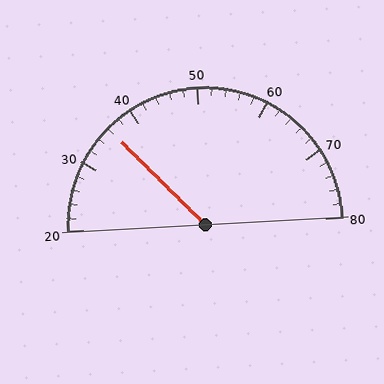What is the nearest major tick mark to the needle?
The nearest major tick mark is 40.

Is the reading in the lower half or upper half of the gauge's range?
The reading is in the lower half of the range (20 to 80).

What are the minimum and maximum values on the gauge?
The gauge ranges from 20 to 80.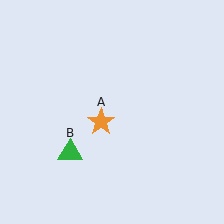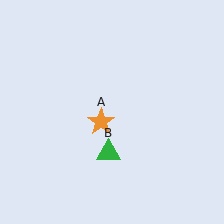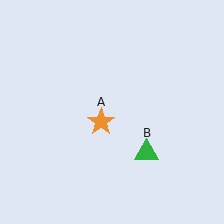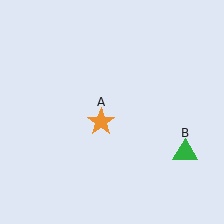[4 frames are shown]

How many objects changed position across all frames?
1 object changed position: green triangle (object B).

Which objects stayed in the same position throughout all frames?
Orange star (object A) remained stationary.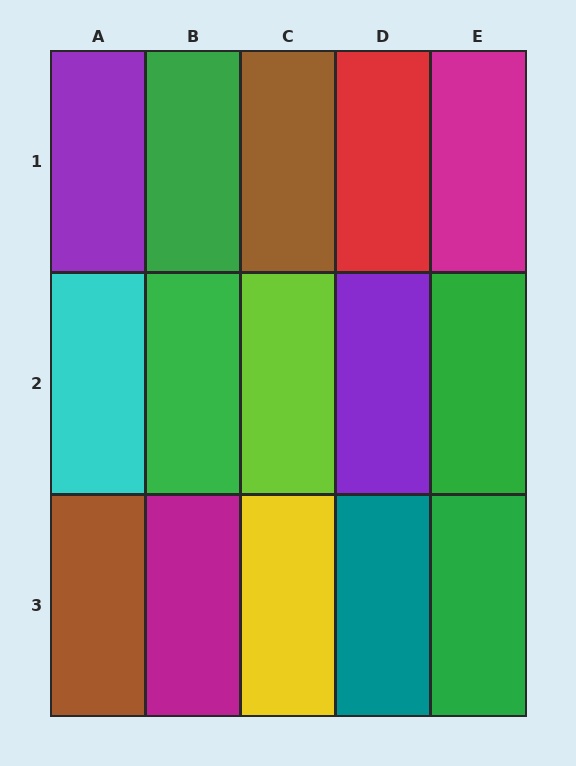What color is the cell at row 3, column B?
Magenta.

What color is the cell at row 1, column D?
Red.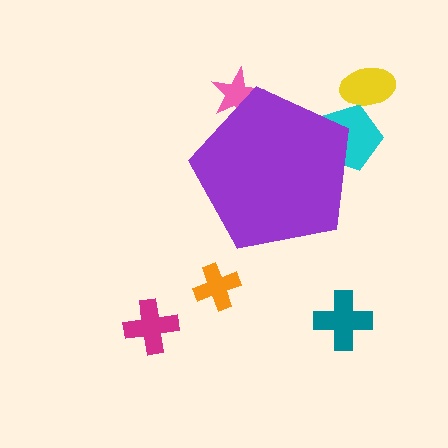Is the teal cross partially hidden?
No, the teal cross is fully visible.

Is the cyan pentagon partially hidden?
Yes, the cyan pentagon is partially hidden behind the purple pentagon.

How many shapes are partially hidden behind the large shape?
2 shapes are partially hidden.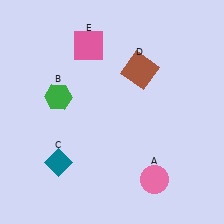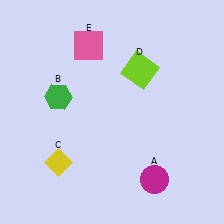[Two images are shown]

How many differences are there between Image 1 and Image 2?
There are 3 differences between the two images.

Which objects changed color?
A changed from pink to magenta. C changed from teal to yellow. D changed from brown to lime.